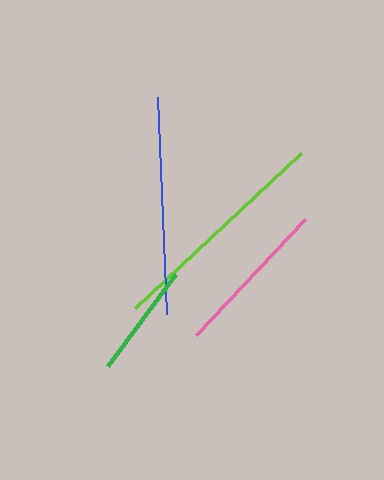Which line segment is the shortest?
The green line is the shortest at approximately 114 pixels.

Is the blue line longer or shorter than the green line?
The blue line is longer than the green line.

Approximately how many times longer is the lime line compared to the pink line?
The lime line is approximately 1.4 times the length of the pink line.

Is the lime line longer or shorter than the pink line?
The lime line is longer than the pink line.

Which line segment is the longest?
The lime line is the longest at approximately 227 pixels.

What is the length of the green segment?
The green segment is approximately 114 pixels long.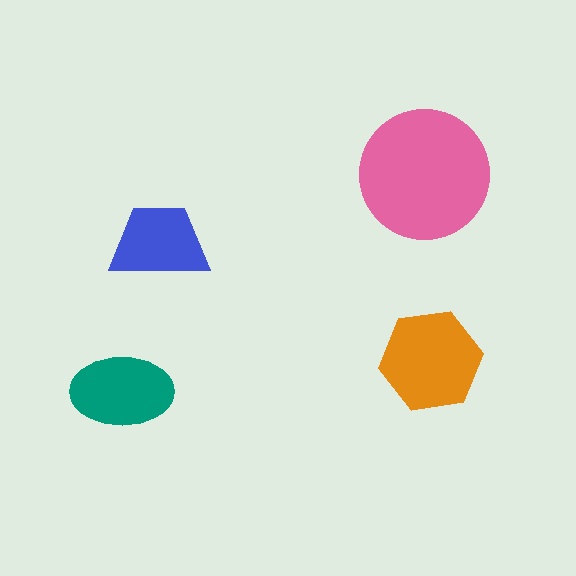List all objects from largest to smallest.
The pink circle, the orange hexagon, the teal ellipse, the blue trapezoid.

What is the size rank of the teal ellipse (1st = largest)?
3rd.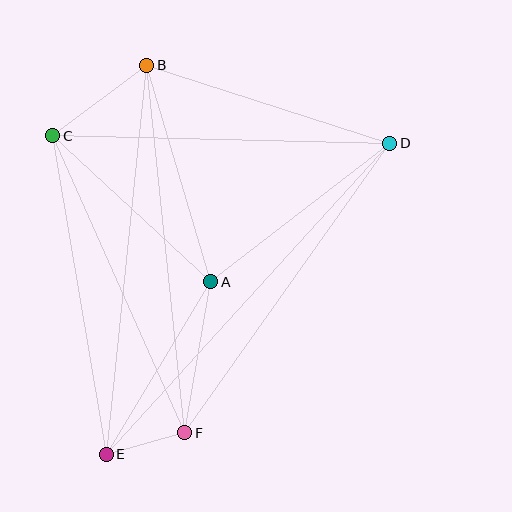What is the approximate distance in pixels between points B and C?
The distance between B and C is approximately 118 pixels.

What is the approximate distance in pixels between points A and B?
The distance between A and B is approximately 226 pixels.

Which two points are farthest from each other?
Points D and E are farthest from each other.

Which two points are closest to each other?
Points E and F are closest to each other.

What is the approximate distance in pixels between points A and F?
The distance between A and F is approximately 153 pixels.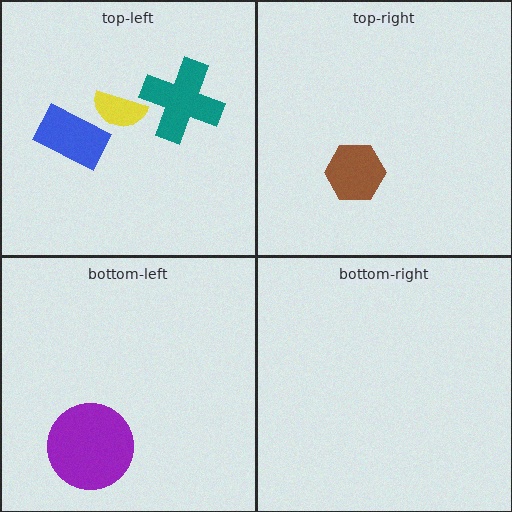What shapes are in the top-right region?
The brown hexagon.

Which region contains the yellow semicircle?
The top-left region.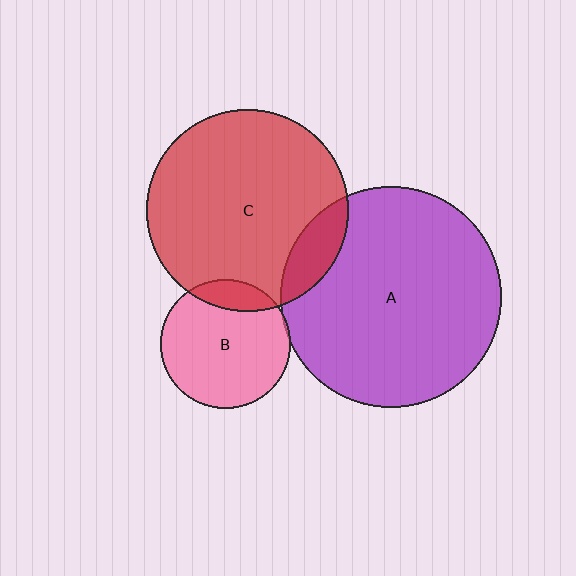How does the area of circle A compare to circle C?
Approximately 1.2 times.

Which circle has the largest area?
Circle A (purple).